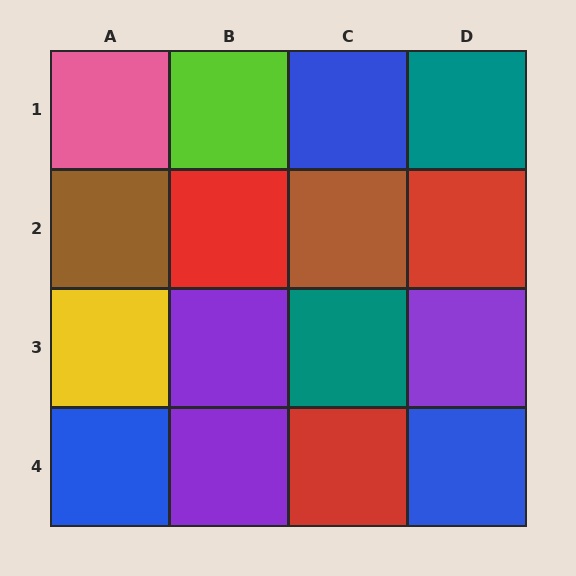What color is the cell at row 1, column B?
Lime.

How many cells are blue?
3 cells are blue.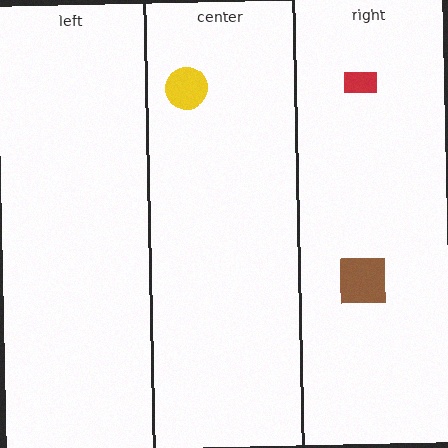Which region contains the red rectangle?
The right region.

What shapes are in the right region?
The brown square, the red rectangle.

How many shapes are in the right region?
2.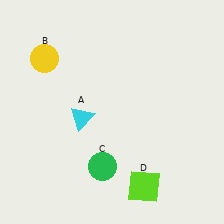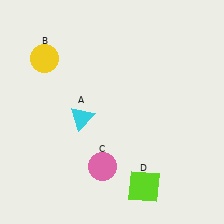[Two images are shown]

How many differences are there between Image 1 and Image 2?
There is 1 difference between the two images.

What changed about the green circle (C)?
In Image 1, C is green. In Image 2, it changed to pink.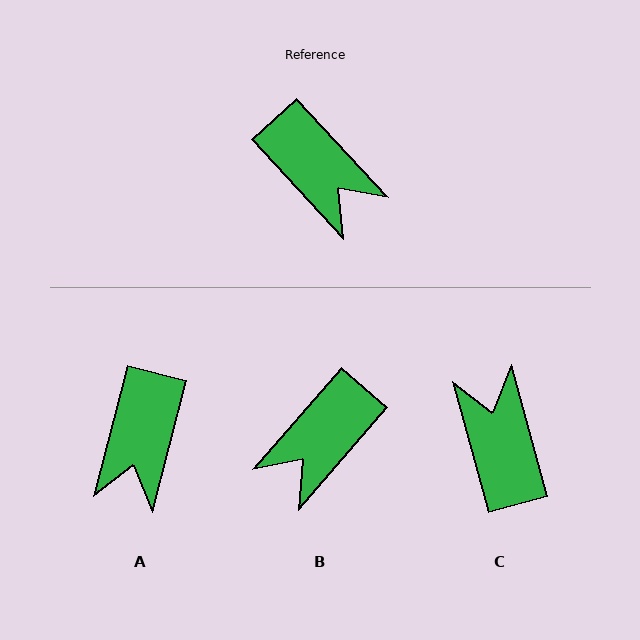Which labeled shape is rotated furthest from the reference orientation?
C, about 153 degrees away.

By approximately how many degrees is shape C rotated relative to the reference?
Approximately 153 degrees counter-clockwise.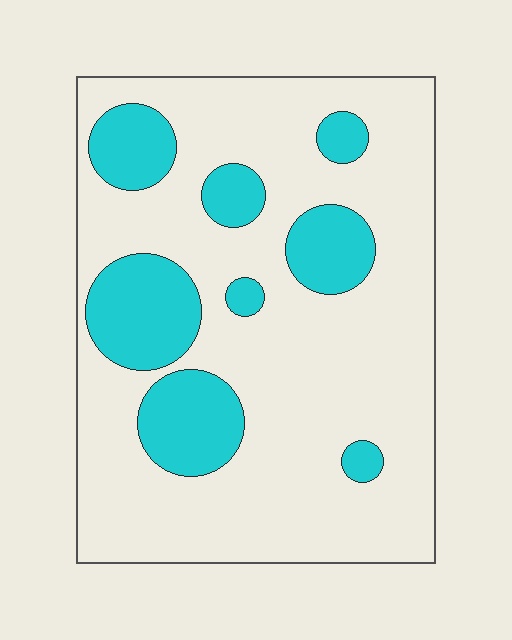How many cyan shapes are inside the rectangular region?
8.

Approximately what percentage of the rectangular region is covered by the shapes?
Approximately 25%.